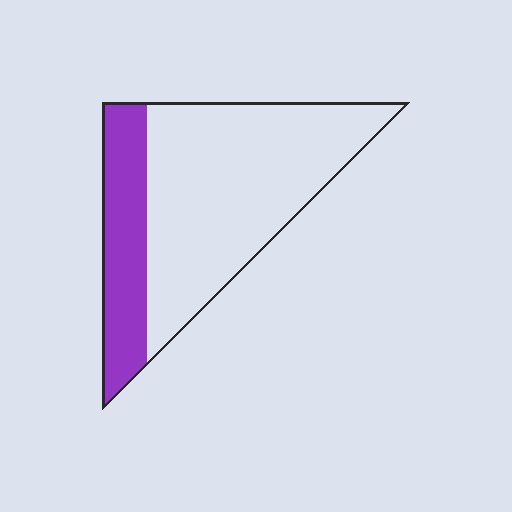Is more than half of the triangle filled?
No.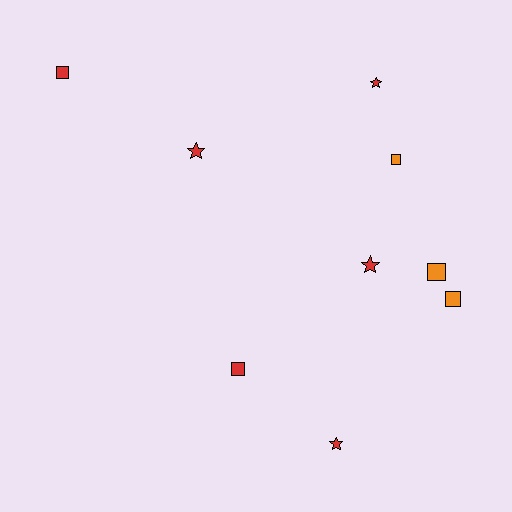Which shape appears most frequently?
Square, with 5 objects.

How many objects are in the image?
There are 9 objects.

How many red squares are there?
There are 2 red squares.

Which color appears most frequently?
Red, with 6 objects.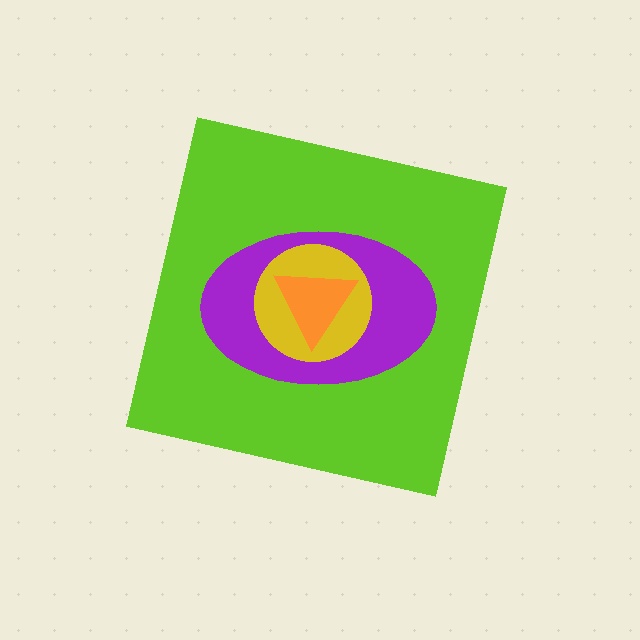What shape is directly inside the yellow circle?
The orange triangle.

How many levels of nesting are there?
4.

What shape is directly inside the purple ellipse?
The yellow circle.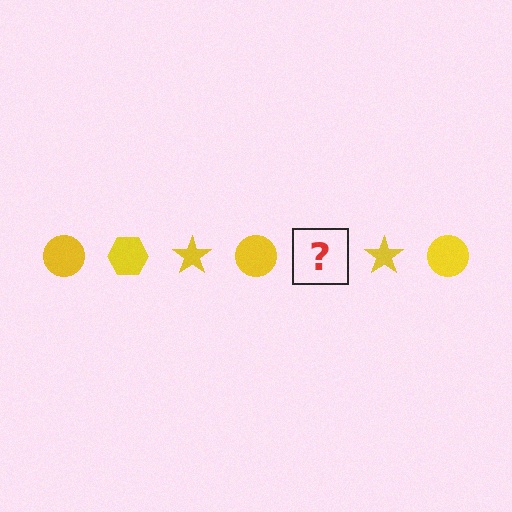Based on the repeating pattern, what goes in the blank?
The blank should be a yellow hexagon.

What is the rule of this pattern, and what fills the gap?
The rule is that the pattern cycles through circle, hexagon, star shapes in yellow. The gap should be filled with a yellow hexagon.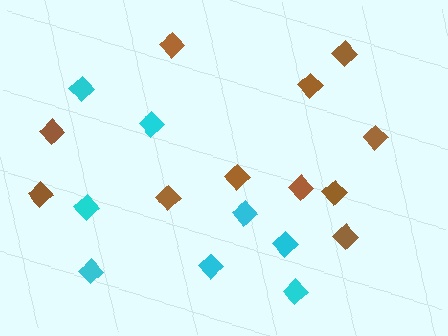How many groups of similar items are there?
There are 2 groups: one group of cyan diamonds (8) and one group of brown diamonds (11).